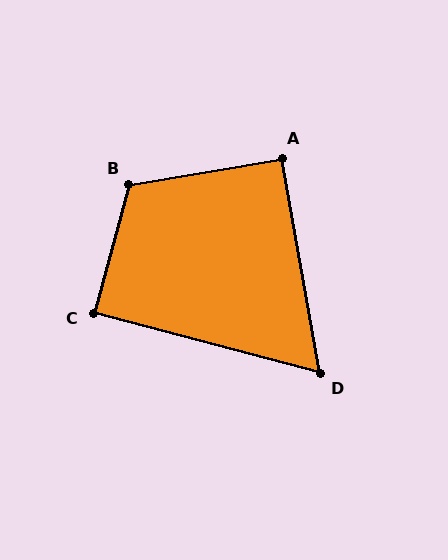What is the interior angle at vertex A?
Approximately 91 degrees (approximately right).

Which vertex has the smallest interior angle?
D, at approximately 65 degrees.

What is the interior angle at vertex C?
Approximately 89 degrees (approximately right).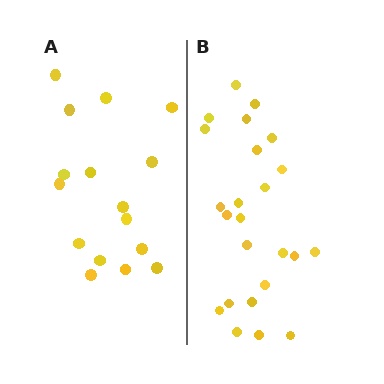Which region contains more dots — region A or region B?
Region B (the right region) has more dots.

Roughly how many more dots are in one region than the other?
Region B has roughly 8 or so more dots than region A.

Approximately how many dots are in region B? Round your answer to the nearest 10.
About 20 dots. (The exact count is 24, which rounds to 20.)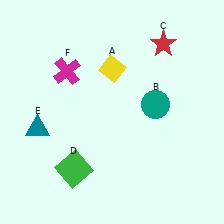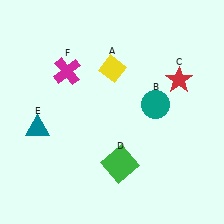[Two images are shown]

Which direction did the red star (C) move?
The red star (C) moved down.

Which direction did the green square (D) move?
The green square (D) moved right.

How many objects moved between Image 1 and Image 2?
2 objects moved between the two images.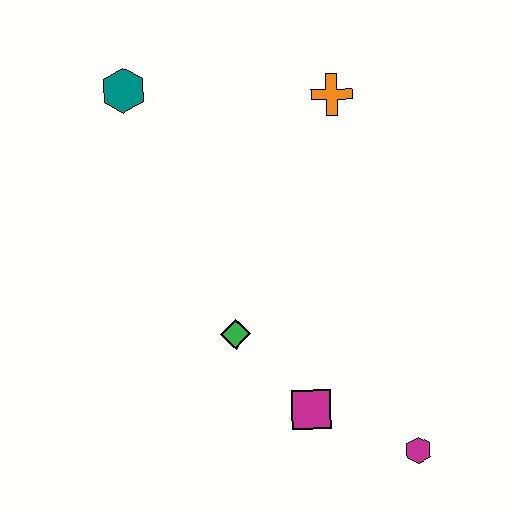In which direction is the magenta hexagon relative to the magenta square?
The magenta hexagon is to the right of the magenta square.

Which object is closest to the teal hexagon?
The orange cross is closest to the teal hexagon.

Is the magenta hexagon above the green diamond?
No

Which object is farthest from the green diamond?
The teal hexagon is farthest from the green diamond.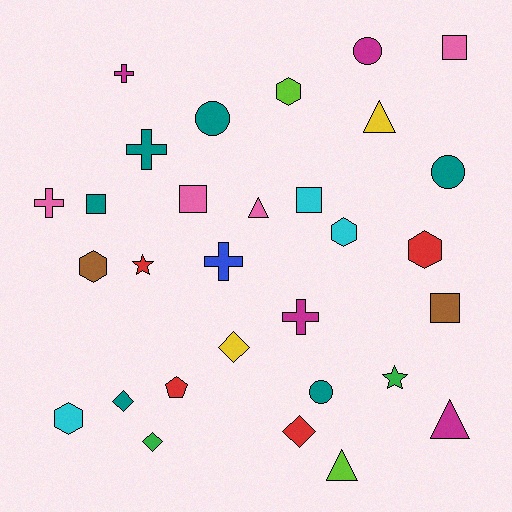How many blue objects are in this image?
There is 1 blue object.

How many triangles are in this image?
There are 4 triangles.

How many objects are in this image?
There are 30 objects.